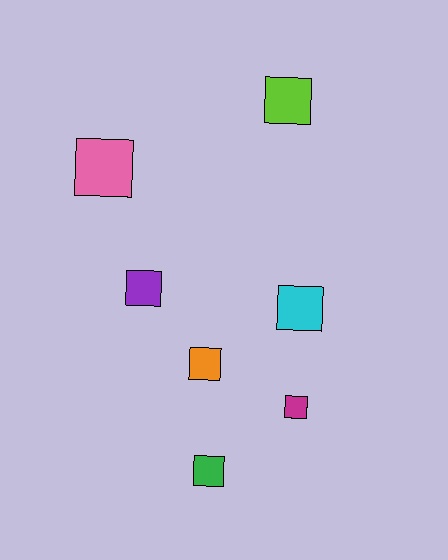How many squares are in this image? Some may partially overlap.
There are 7 squares.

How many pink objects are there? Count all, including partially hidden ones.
There is 1 pink object.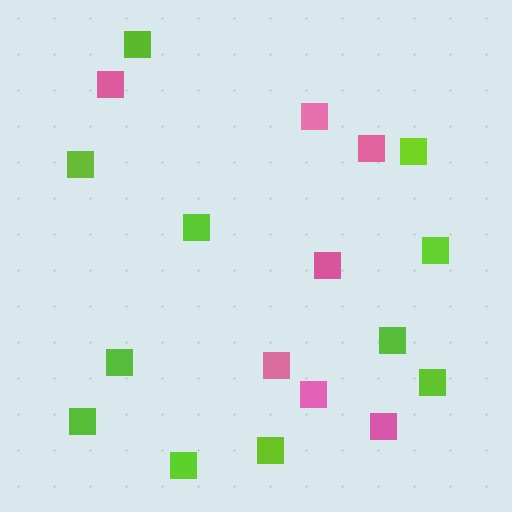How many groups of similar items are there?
There are 2 groups: one group of pink squares (7) and one group of lime squares (11).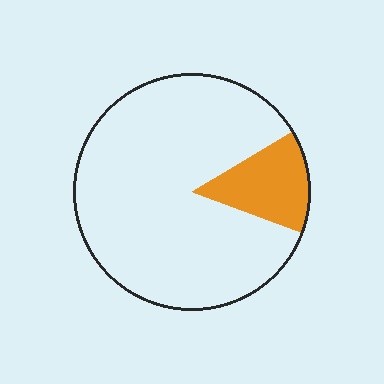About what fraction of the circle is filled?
About one eighth (1/8).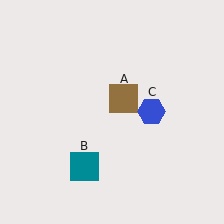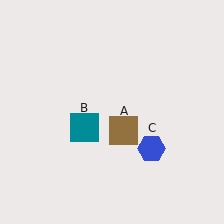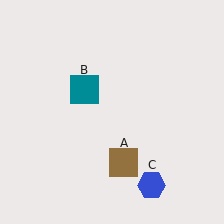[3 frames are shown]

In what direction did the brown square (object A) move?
The brown square (object A) moved down.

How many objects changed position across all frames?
3 objects changed position: brown square (object A), teal square (object B), blue hexagon (object C).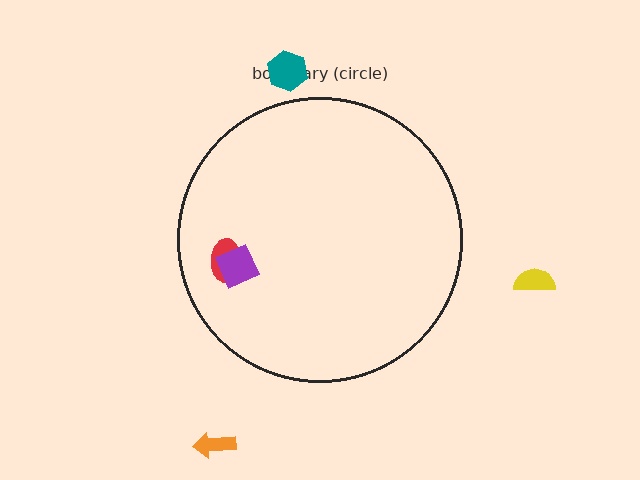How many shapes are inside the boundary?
2 inside, 3 outside.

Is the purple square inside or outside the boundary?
Inside.